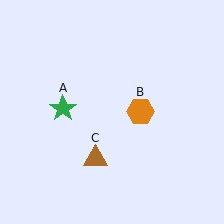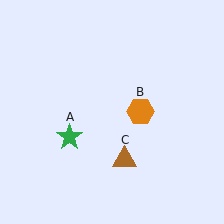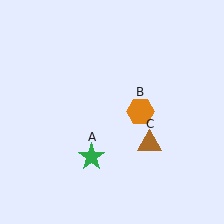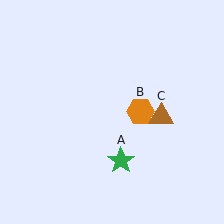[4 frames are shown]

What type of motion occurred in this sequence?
The green star (object A), brown triangle (object C) rotated counterclockwise around the center of the scene.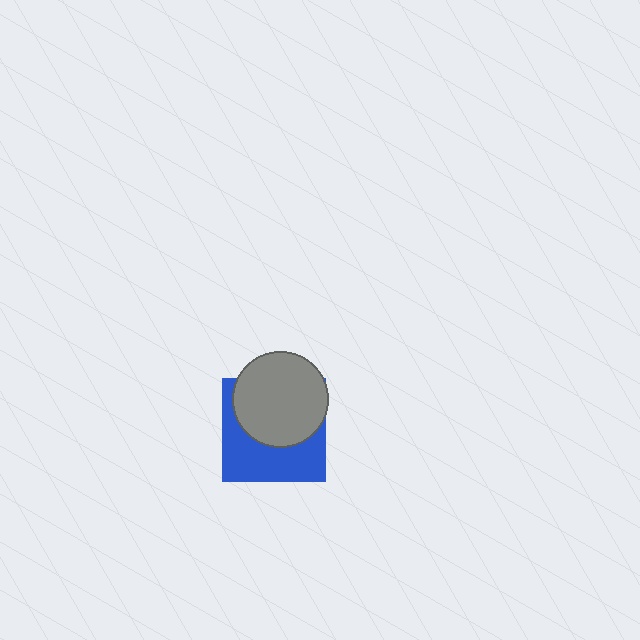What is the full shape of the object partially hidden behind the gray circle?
The partially hidden object is a blue square.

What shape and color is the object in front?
The object in front is a gray circle.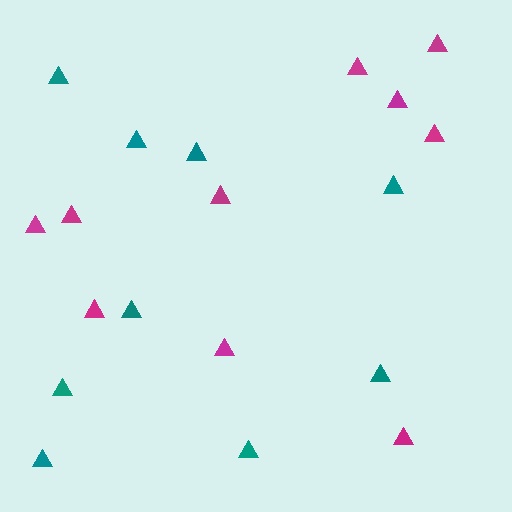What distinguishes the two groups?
There are 2 groups: one group of teal triangles (9) and one group of magenta triangles (10).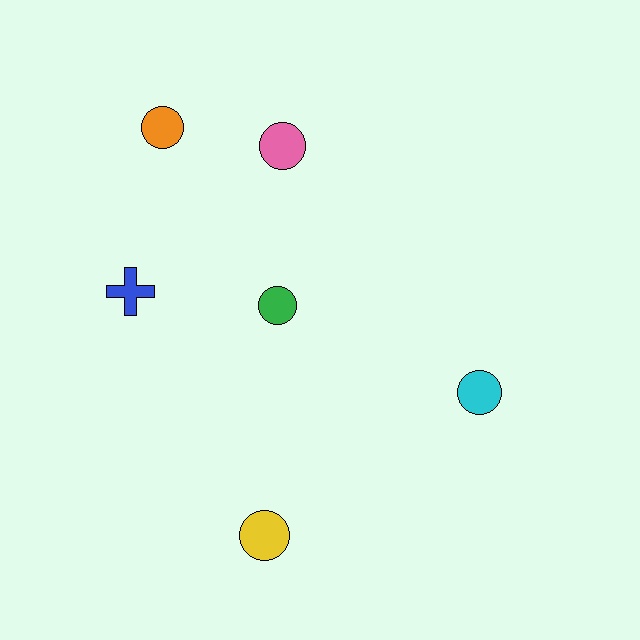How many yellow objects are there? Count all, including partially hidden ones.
There is 1 yellow object.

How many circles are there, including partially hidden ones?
There are 5 circles.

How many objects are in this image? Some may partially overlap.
There are 6 objects.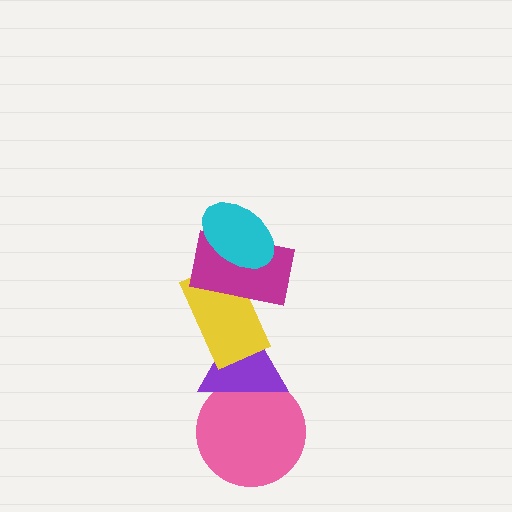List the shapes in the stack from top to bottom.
From top to bottom: the cyan ellipse, the magenta rectangle, the yellow rectangle, the purple triangle, the pink circle.